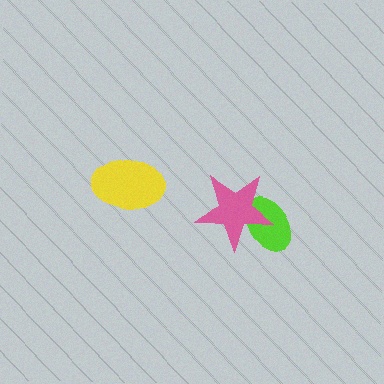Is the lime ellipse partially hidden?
Yes, it is partially covered by another shape.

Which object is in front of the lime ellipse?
The pink star is in front of the lime ellipse.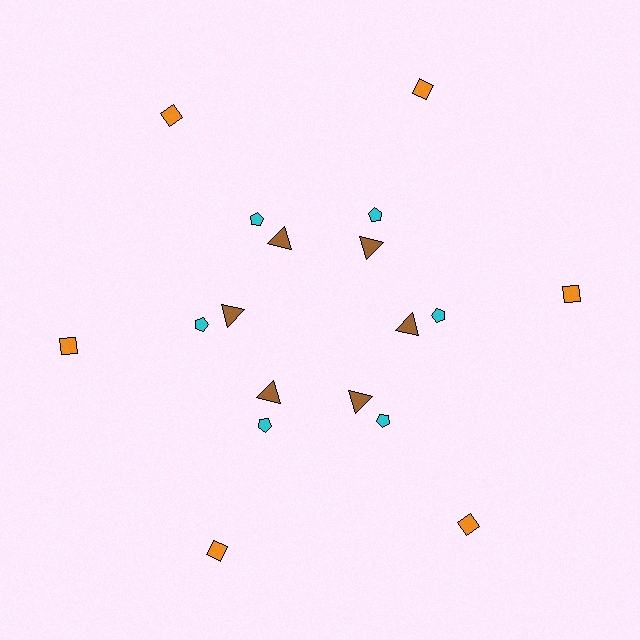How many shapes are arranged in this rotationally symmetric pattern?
There are 18 shapes, arranged in 6 groups of 3.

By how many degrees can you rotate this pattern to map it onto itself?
The pattern maps onto itself every 60 degrees of rotation.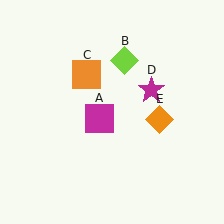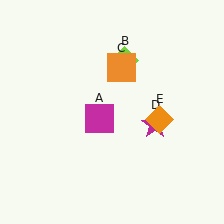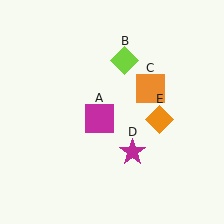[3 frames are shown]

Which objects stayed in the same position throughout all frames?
Magenta square (object A) and lime diamond (object B) and orange diamond (object E) remained stationary.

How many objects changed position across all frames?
2 objects changed position: orange square (object C), magenta star (object D).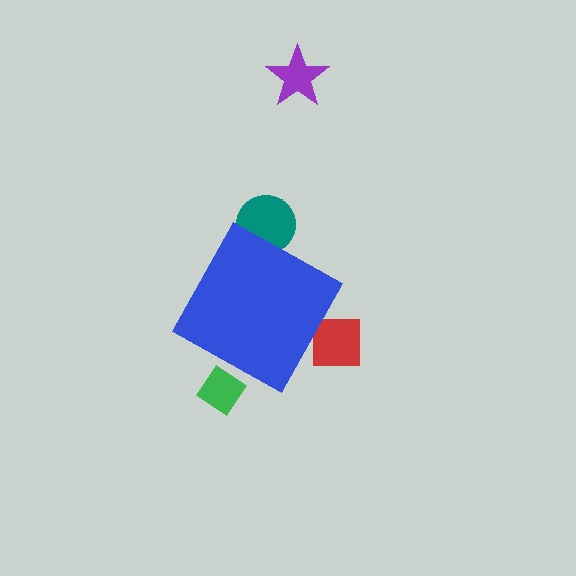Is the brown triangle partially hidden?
Yes, the brown triangle is partially hidden behind the blue diamond.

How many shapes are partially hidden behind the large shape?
4 shapes are partially hidden.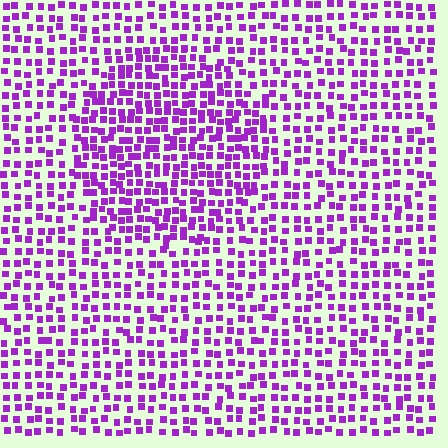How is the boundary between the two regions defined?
The boundary is defined by a change in element density (approximately 1.6x ratio). All elements are the same color, size, and shape.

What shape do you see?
I see a circle.